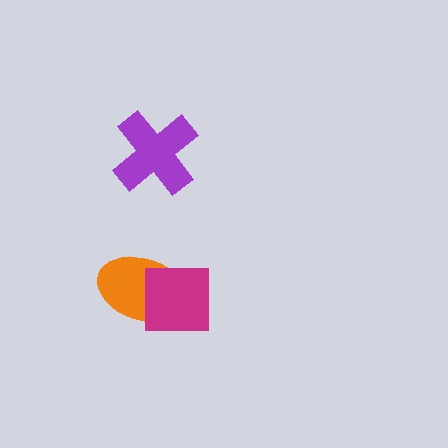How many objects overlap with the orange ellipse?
1 object overlaps with the orange ellipse.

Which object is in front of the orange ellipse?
The magenta square is in front of the orange ellipse.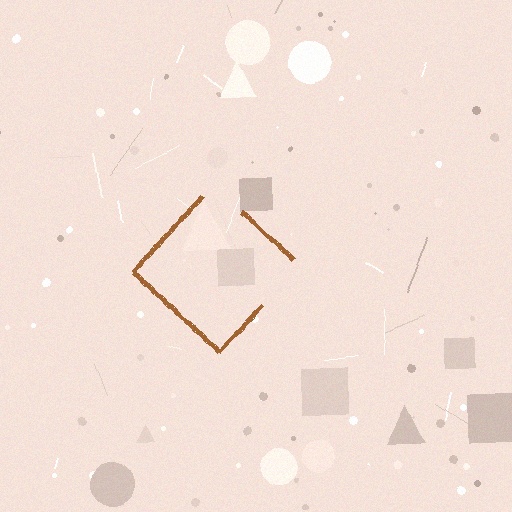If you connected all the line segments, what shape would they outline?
They would outline a diamond.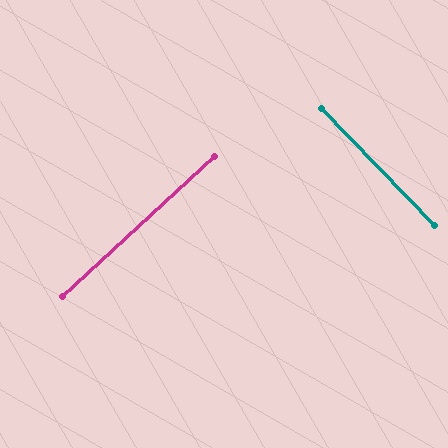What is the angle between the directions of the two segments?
Approximately 89 degrees.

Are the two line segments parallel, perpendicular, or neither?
Perpendicular — they meet at approximately 89°.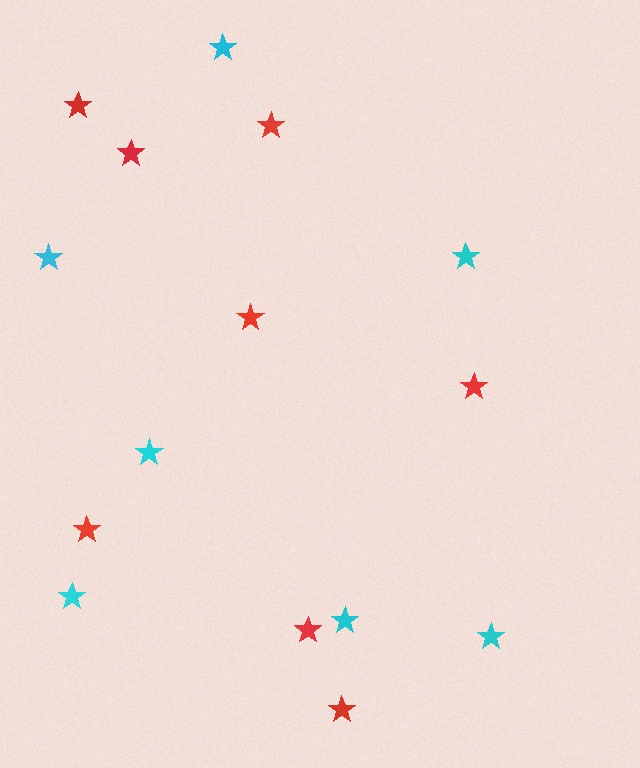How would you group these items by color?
There are 2 groups: one group of cyan stars (7) and one group of red stars (8).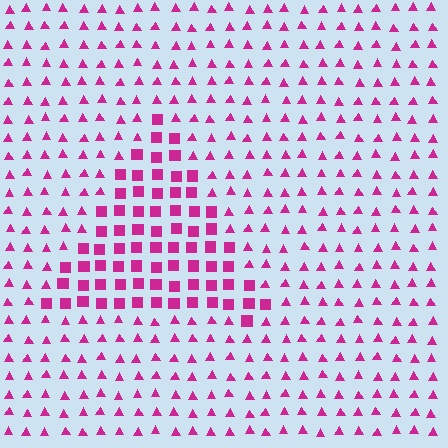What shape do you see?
I see a triangle.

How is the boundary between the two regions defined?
The boundary is defined by a change in element shape: squares inside vs. triangles outside. All elements share the same color and spacing.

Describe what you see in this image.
The image is filled with small magenta elements arranged in a uniform grid. A triangle-shaped region contains squares, while the surrounding area contains triangles. The boundary is defined purely by the change in element shape.